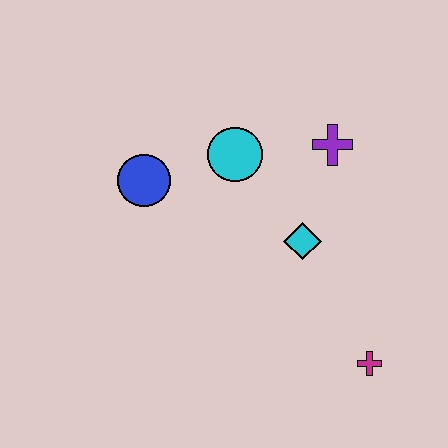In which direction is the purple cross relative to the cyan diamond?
The purple cross is above the cyan diamond.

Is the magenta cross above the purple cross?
No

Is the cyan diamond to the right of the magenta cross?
No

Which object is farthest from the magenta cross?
The blue circle is farthest from the magenta cross.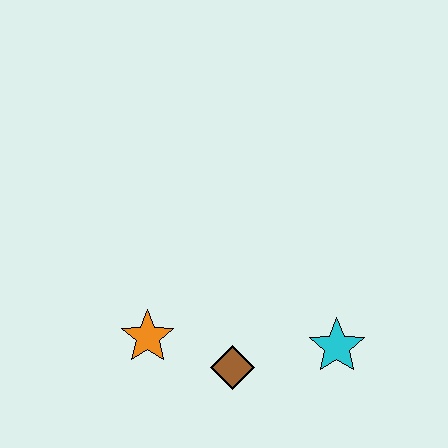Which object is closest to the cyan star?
The brown diamond is closest to the cyan star.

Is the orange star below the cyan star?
No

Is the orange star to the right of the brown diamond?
No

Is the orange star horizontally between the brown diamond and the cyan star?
No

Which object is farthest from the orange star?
The cyan star is farthest from the orange star.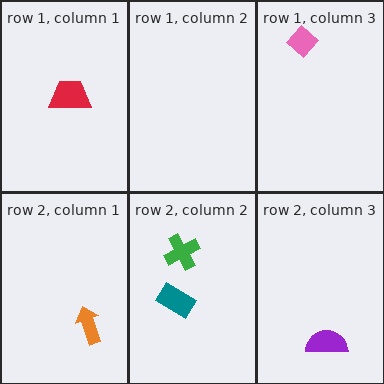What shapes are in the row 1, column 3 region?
The pink diamond.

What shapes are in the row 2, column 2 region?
The teal rectangle, the green cross.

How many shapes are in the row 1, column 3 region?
1.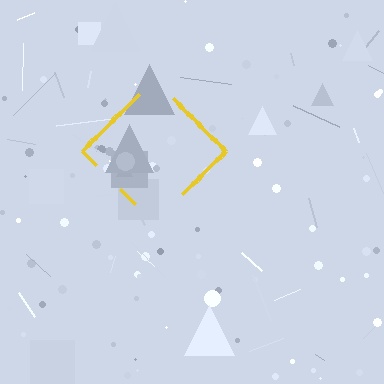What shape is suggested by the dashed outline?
The dashed outline suggests a diamond.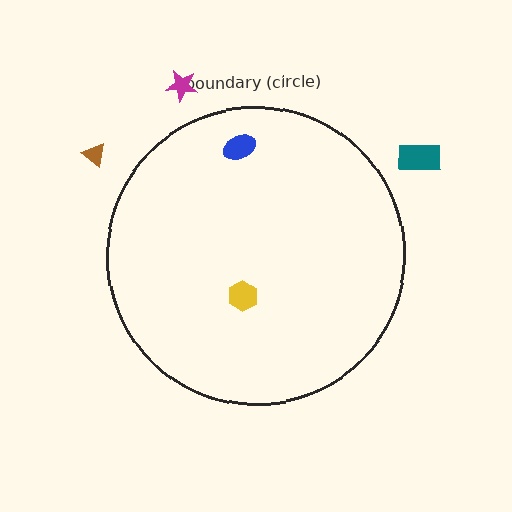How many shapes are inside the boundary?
2 inside, 3 outside.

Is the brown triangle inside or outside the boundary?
Outside.